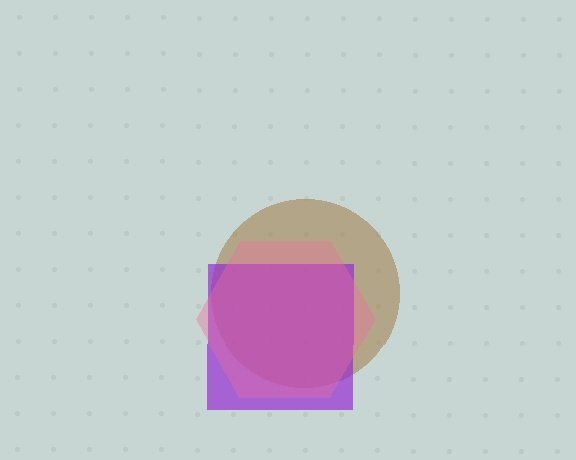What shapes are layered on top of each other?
The layered shapes are: a brown circle, a purple square, a pink hexagon.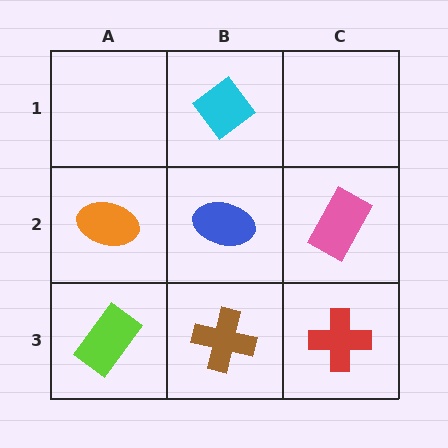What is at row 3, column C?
A red cross.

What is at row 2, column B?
A blue ellipse.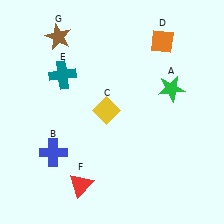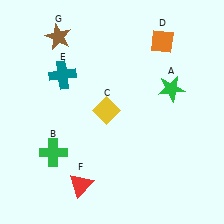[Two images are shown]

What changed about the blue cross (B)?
In Image 1, B is blue. In Image 2, it changed to green.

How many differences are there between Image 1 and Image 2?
There is 1 difference between the two images.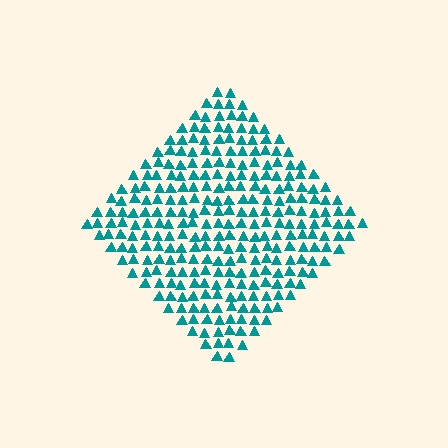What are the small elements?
The small elements are triangles.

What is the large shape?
The large shape is a diamond.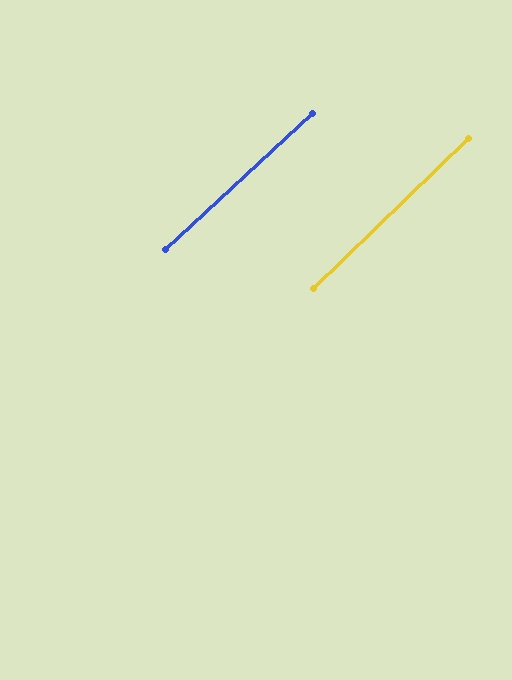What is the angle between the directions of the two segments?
Approximately 1 degree.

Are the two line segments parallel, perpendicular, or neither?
Parallel — their directions differ by only 1.5°.